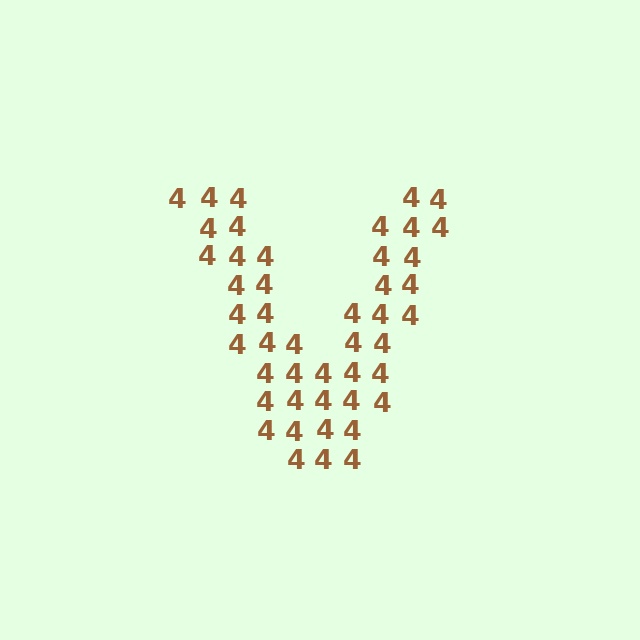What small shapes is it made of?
It is made of small digit 4's.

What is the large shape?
The large shape is the letter V.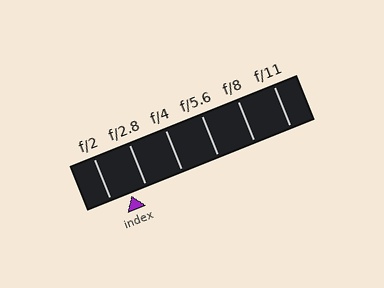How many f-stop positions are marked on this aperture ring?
There are 6 f-stop positions marked.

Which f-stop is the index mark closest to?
The index mark is closest to f/2.8.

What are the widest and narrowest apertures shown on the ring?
The widest aperture shown is f/2 and the narrowest is f/11.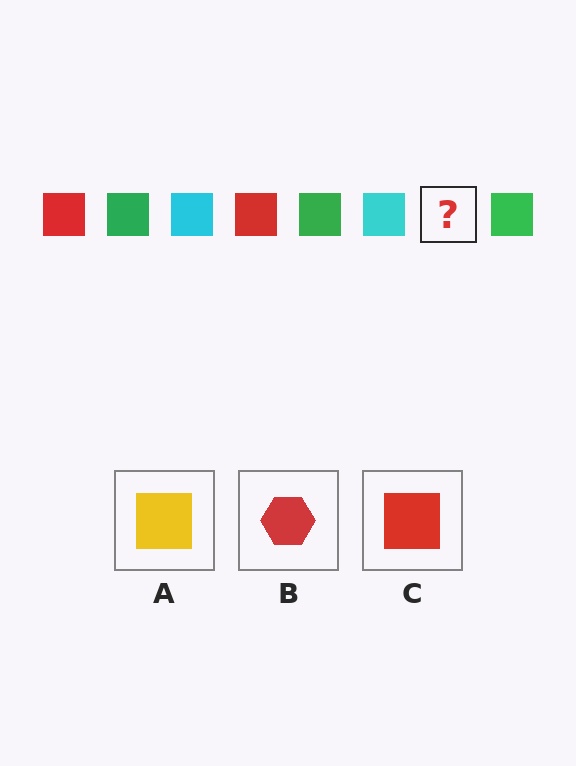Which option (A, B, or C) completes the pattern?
C.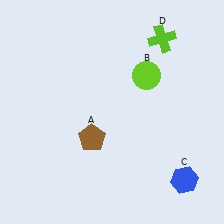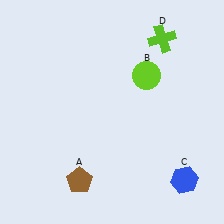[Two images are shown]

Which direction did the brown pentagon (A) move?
The brown pentagon (A) moved down.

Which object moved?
The brown pentagon (A) moved down.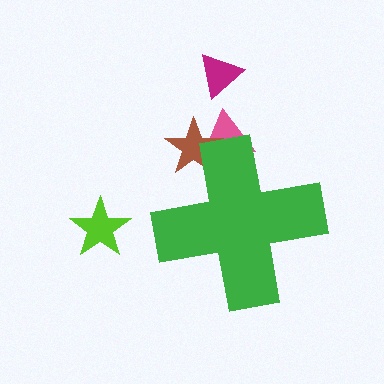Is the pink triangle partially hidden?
Yes, the pink triangle is partially hidden behind the green cross.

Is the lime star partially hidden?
No, the lime star is fully visible.